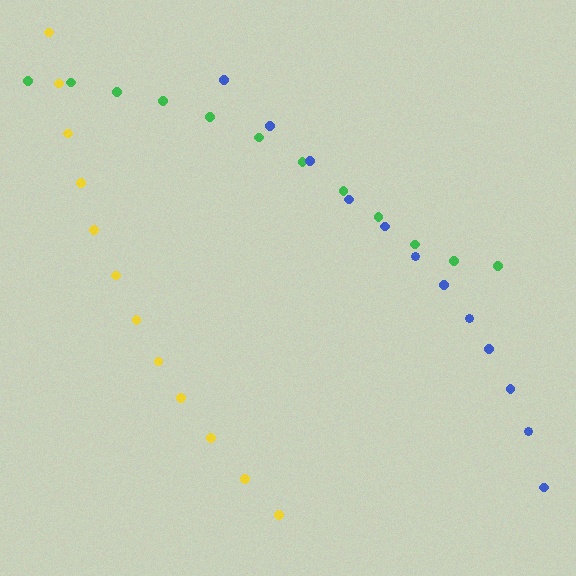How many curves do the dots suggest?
There are 3 distinct paths.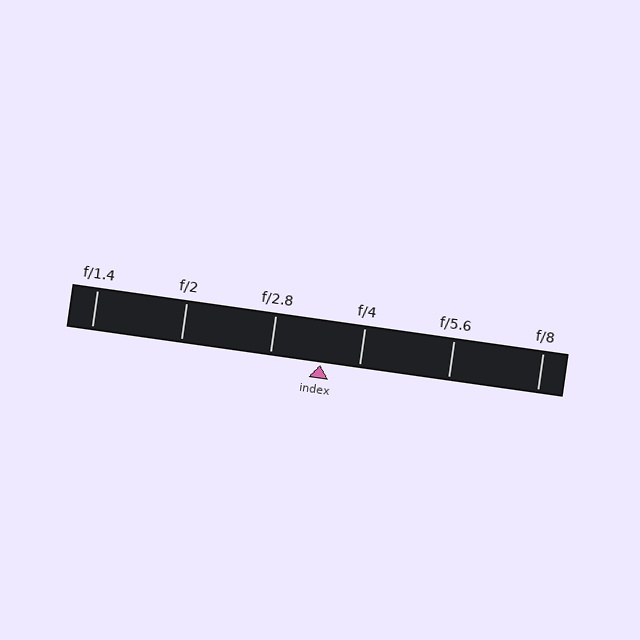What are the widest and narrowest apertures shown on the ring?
The widest aperture shown is f/1.4 and the narrowest is f/8.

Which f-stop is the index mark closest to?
The index mark is closest to f/4.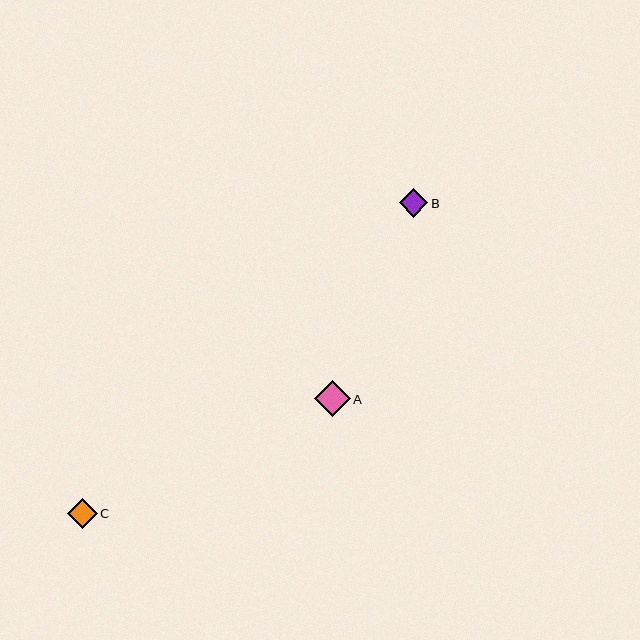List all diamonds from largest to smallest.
From largest to smallest: A, C, B.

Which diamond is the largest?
Diamond A is the largest with a size of approximately 36 pixels.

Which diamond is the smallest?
Diamond B is the smallest with a size of approximately 28 pixels.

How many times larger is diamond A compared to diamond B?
Diamond A is approximately 1.3 times the size of diamond B.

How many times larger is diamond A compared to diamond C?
Diamond A is approximately 1.2 times the size of diamond C.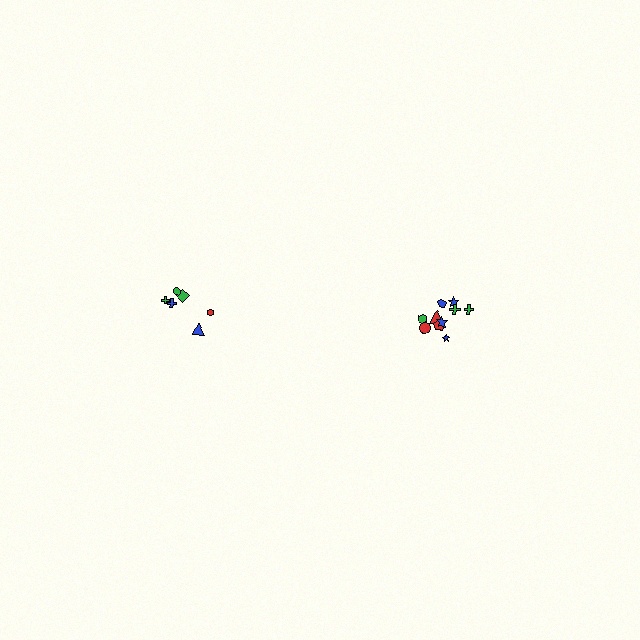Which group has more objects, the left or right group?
The right group.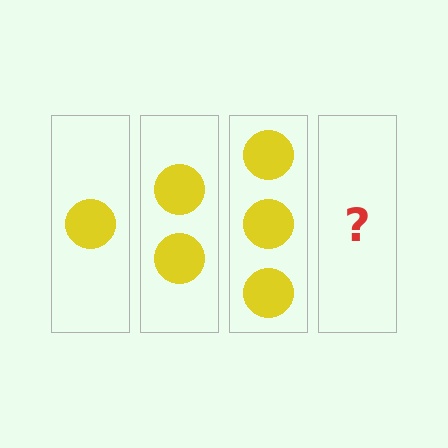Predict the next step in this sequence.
The next step is 4 circles.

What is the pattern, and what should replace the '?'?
The pattern is that each step adds one more circle. The '?' should be 4 circles.